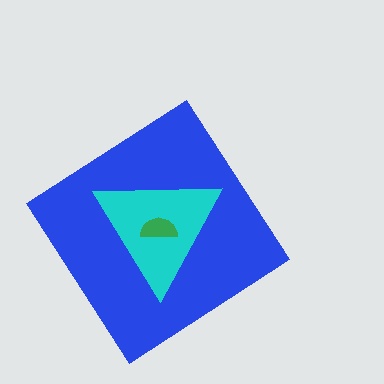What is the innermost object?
The green semicircle.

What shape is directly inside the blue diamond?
The cyan triangle.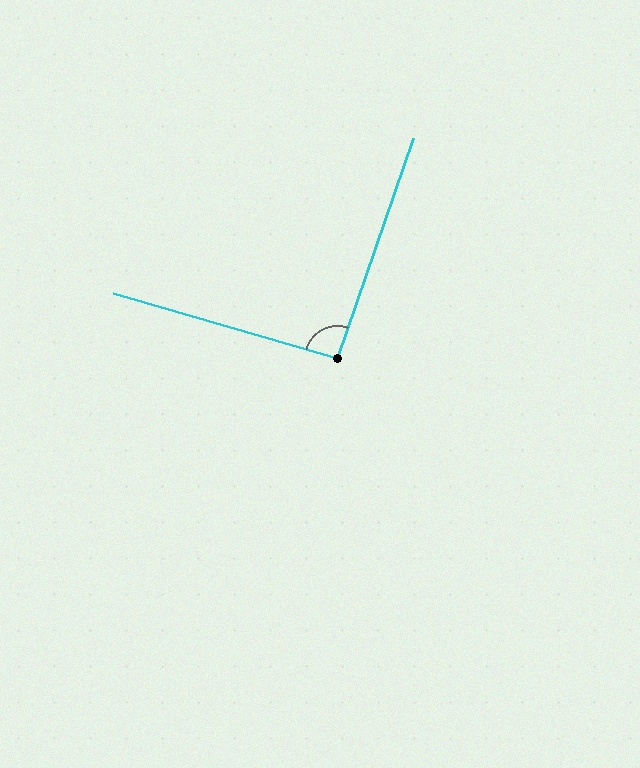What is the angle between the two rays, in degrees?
Approximately 93 degrees.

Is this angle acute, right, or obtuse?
It is approximately a right angle.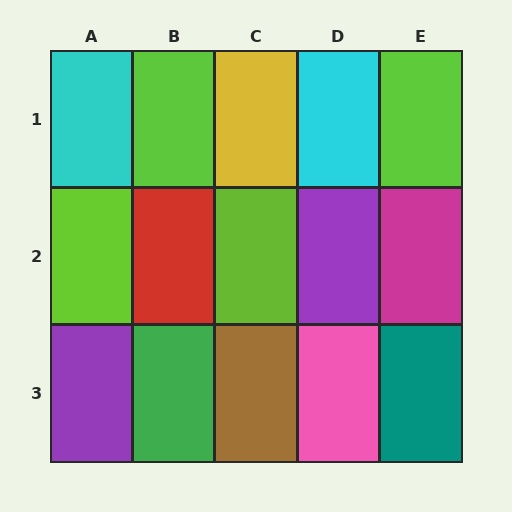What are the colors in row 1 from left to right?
Cyan, lime, yellow, cyan, lime.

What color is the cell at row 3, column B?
Green.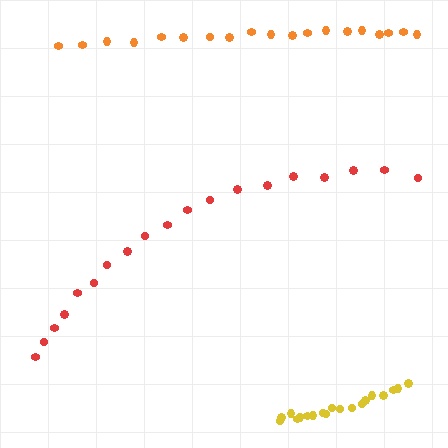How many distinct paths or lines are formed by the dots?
There are 3 distinct paths.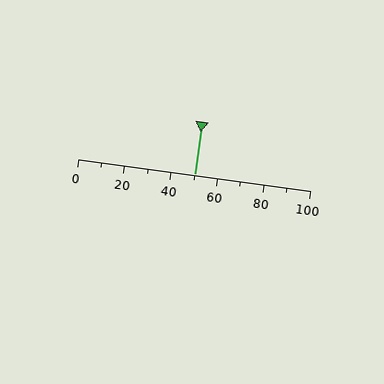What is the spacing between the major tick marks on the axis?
The major ticks are spaced 20 apart.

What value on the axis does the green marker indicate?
The marker indicates approximately 50.